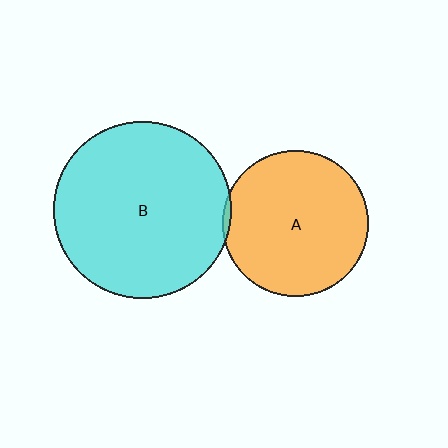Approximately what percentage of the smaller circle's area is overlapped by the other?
Approximately 5%.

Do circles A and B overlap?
Yes.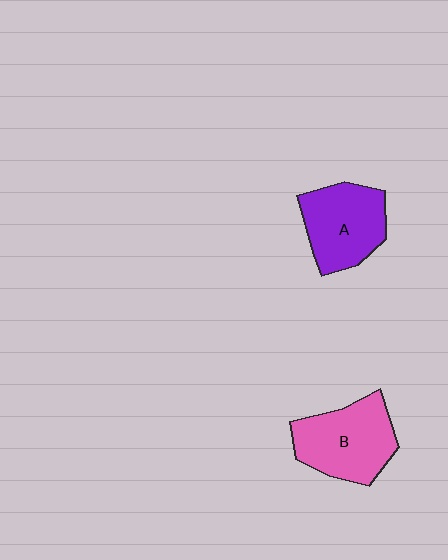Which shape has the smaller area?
Shape A (purple).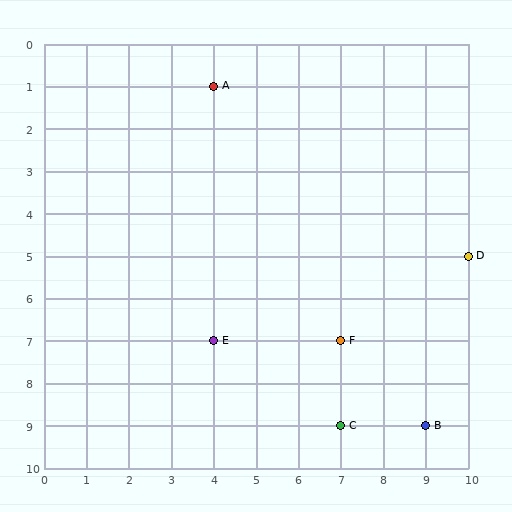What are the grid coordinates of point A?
Point A is at grid coordinates (4, 1).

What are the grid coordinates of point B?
Point B is at grid coordinates (9, 9).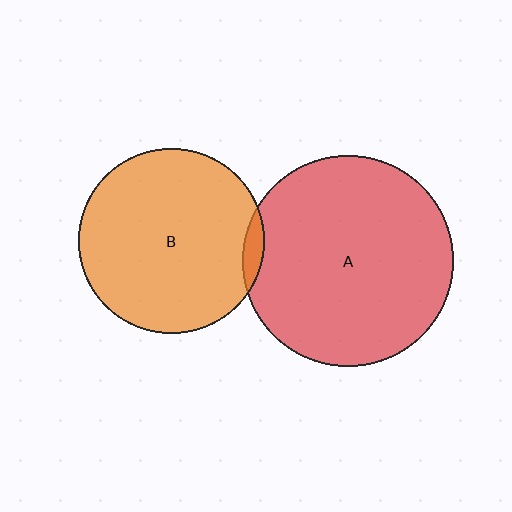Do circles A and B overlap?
Yes.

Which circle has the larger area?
Circle A (red).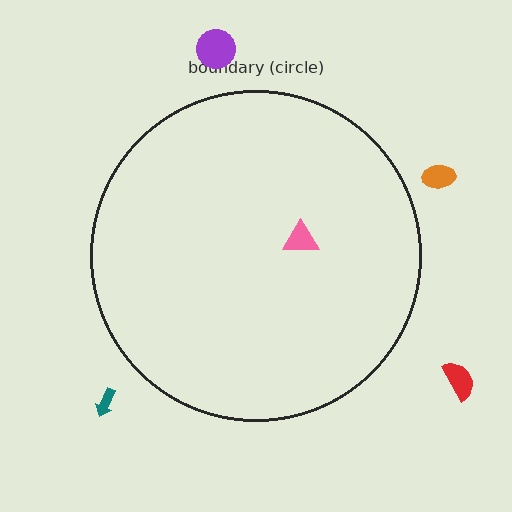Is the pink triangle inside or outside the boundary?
Inside.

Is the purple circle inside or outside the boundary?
Outside.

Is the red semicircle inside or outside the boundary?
Outside.